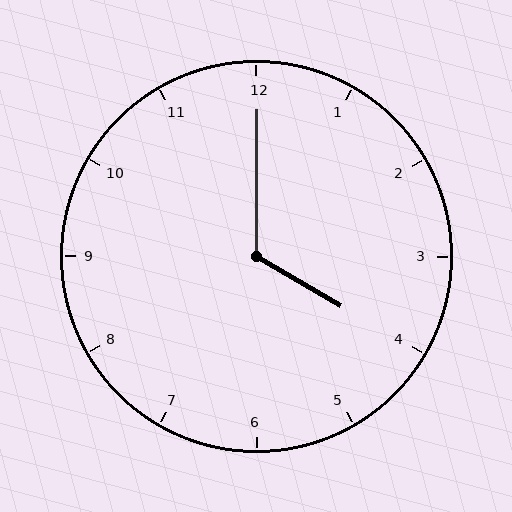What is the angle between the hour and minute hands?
Approximately 120 degrees.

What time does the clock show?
4:00.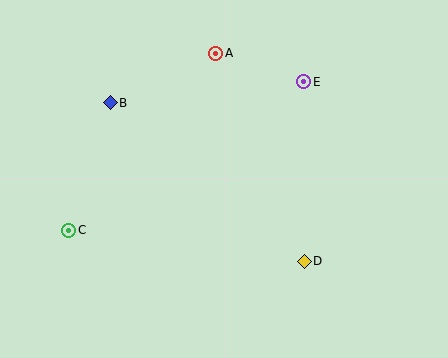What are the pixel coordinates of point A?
Point A is at (216, 53).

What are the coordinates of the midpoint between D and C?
The midpoint between D and C is at (186, 246).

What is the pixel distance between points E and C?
The distance between E and C is 278 pixels.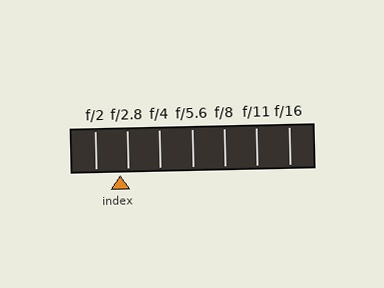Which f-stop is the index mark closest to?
The index mark is closest to f/2.8.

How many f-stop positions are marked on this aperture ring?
There are 7 f-stop positions marked.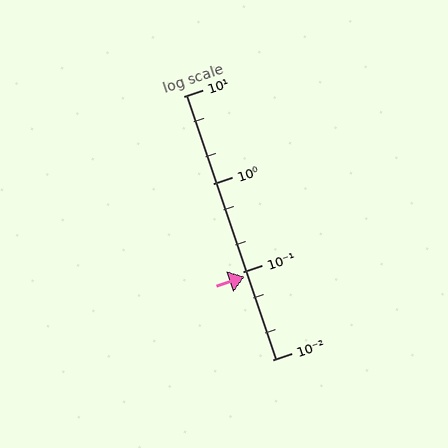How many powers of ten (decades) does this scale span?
The scale spans 3 decades, from 0.01 to 10.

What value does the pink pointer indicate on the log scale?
The pointer indicates approximately 0.088.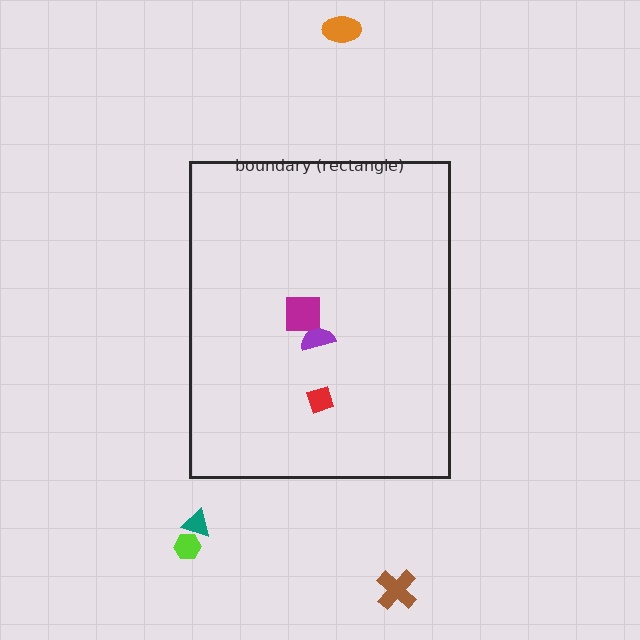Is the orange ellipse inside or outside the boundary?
Outside.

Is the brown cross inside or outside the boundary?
Outside.